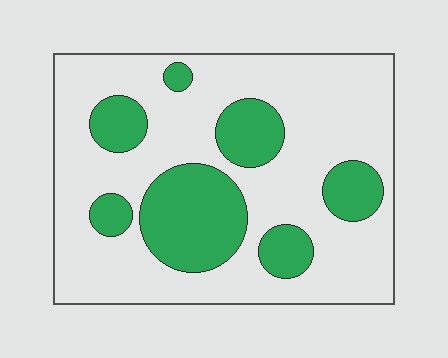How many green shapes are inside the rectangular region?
7.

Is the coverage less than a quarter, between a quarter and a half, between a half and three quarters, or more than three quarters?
Between a quarter and a half.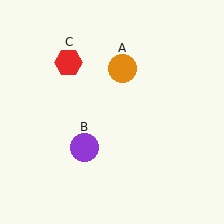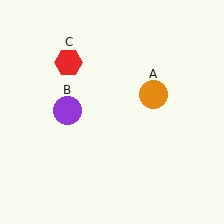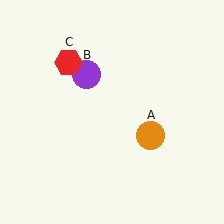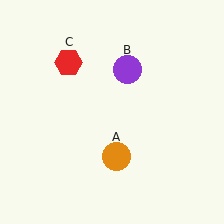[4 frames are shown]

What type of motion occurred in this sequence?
The orange circle (object A), purple circle (object B) rotated clockwise around the center of the scene.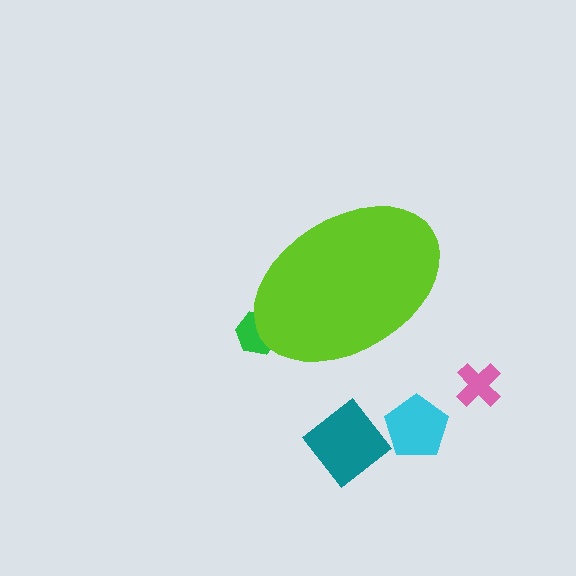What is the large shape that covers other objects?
A lime ellipse.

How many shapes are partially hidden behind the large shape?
1 shape is partially hidden.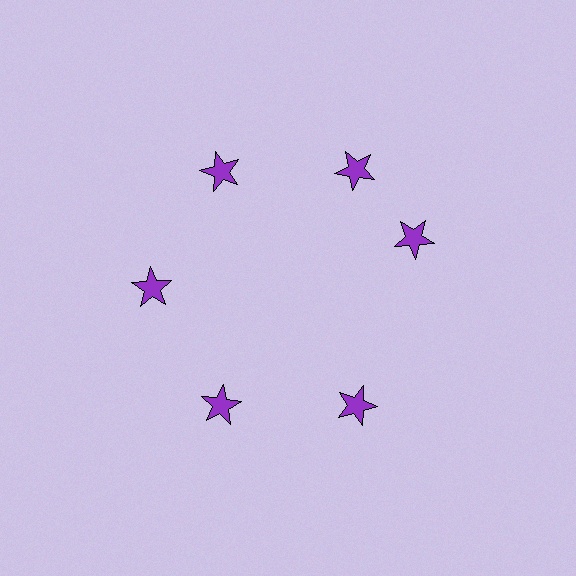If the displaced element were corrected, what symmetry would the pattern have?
It would have 6-fold rotational symmetry — the pattern would map onto itself every 60 degrees.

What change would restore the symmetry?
The symmetry would be restored by rotating it back into even spacing with its neighbors so that all 6 stars sit at equal angles and equal distance from the center.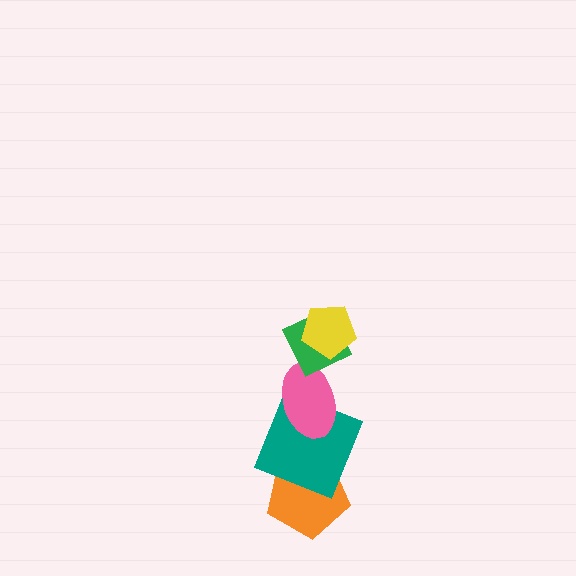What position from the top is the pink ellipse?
The pink ellipse is 3rd from the top.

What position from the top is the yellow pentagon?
The yellow pentagon is 1st from the top.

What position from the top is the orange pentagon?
The orange pentagon is 5th from the top.